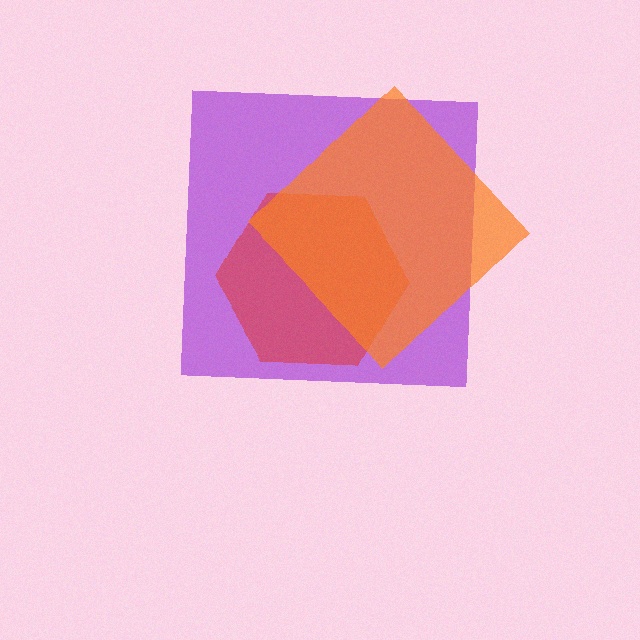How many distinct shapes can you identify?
There are 3 distinct shapes: a purple square, a red hexagon, an orange diamond.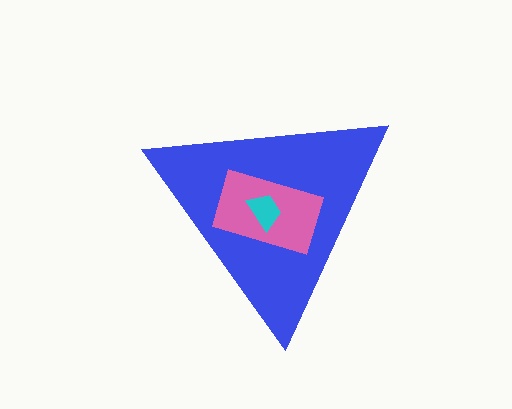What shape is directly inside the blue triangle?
The pink rectangle.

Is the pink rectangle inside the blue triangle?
Yes.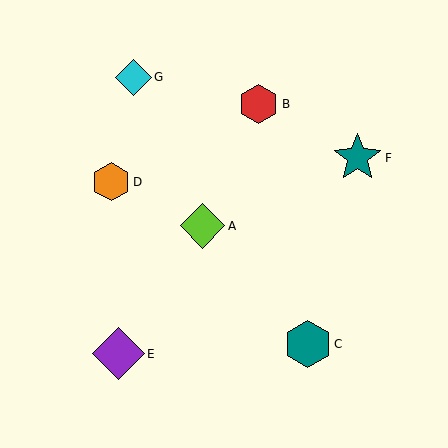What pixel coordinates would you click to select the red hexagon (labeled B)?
Click at (259, 104) to select the red hexagon B.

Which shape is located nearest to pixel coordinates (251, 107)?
The red hexagon (labeled B) at (259, 104) is nearest to that location.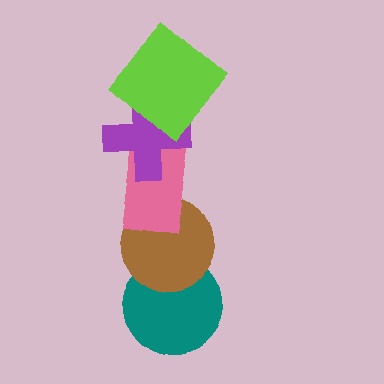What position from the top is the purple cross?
The purple cross is 2nd from the top.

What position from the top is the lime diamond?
The lime diamond is 1st from the top.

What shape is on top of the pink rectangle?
The purple cross is on top of the pink rectangle.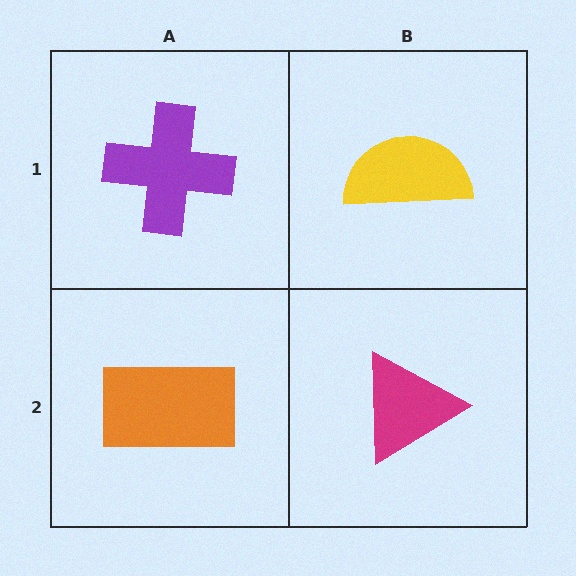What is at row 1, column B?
A yellow semicircle.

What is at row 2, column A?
An orange rectangle.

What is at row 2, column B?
A magenta triangle.